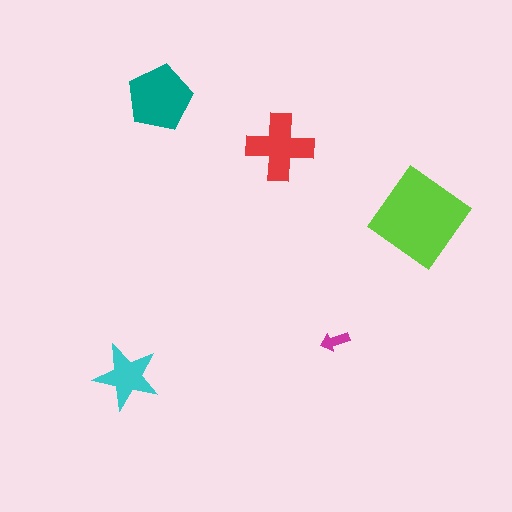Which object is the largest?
The lime diamond.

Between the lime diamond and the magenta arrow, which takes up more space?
The lime diamond.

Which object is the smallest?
The magenta arrow.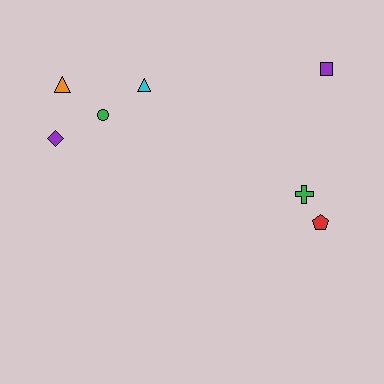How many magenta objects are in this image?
There are no magenta objects.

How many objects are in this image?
There are 7 objects.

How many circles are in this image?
There is 1 circle.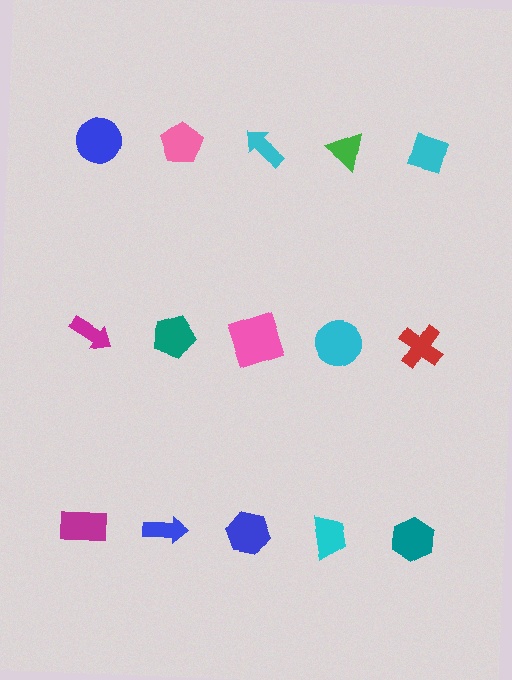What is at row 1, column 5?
A cyan diamond.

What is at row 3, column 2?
A blue arrow.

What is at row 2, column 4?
A cyan circle.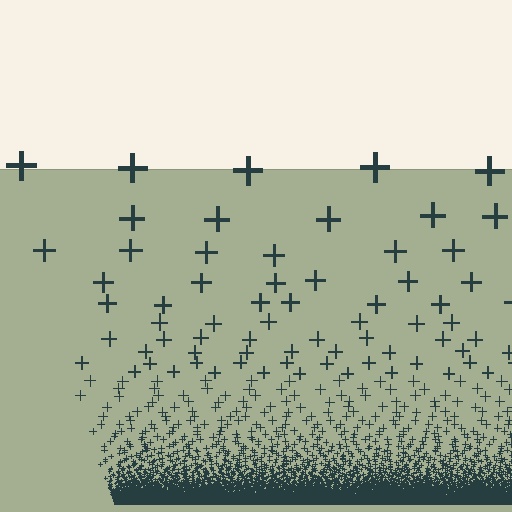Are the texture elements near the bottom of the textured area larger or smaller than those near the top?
Smaller. The gradient is inverted — elements near the bottom are smaller and denser.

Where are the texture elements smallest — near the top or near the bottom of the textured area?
Near the bottom.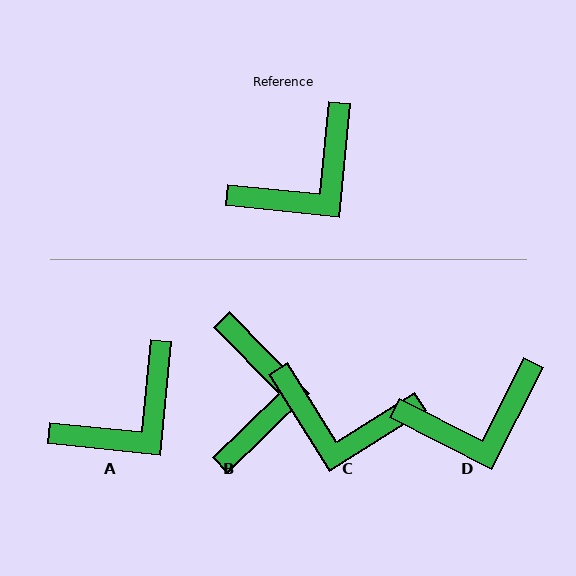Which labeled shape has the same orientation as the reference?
A.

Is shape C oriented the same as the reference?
No, it is off by about 52 degrees.